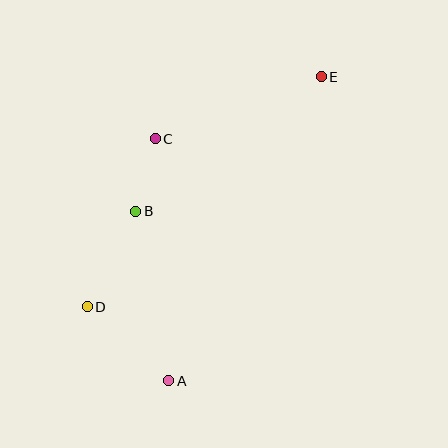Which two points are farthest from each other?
Points A and E are farthest from each other.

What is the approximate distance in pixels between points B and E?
The distance between B and E is approximately 229 pixels.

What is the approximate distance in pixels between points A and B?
The distance between A and B is approximately 173 pixels.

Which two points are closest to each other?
Points B and C are closest to each other.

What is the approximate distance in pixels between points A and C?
The distance between A and C is approximately 242 pixels.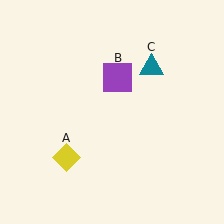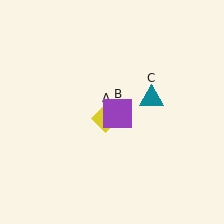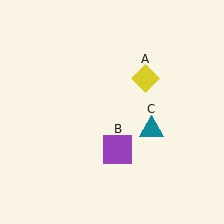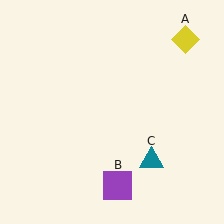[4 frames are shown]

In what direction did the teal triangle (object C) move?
The teal triangle (object C) moved down.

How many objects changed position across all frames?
3 objects changed position: yellow diamond (object A), purple square (object B), teal triangle (object C).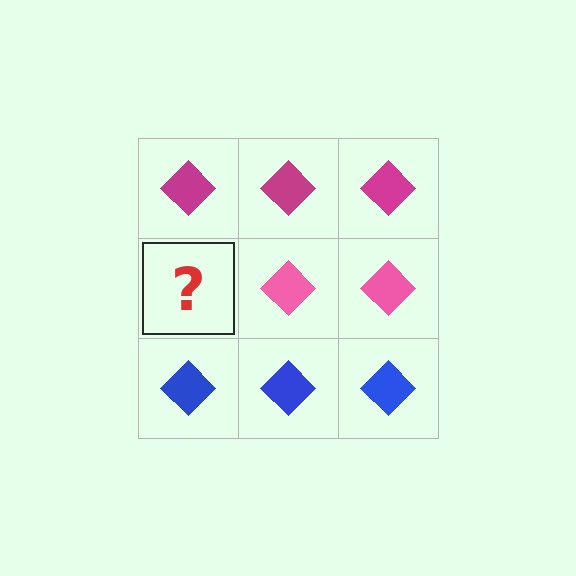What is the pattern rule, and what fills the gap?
The rule is that each row has a consistent color. The gap should be filled with a pink diamond.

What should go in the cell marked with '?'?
The missing cell should contain a pink diamond.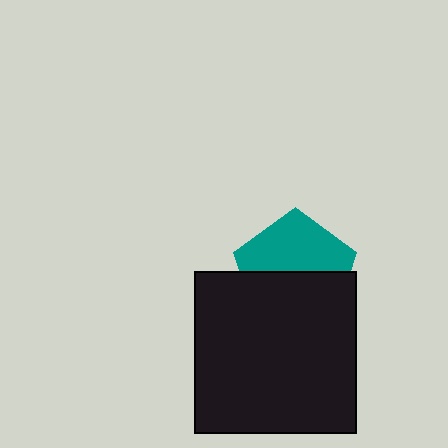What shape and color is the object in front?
The object in front is a black square.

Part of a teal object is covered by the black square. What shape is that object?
It is a pentagon.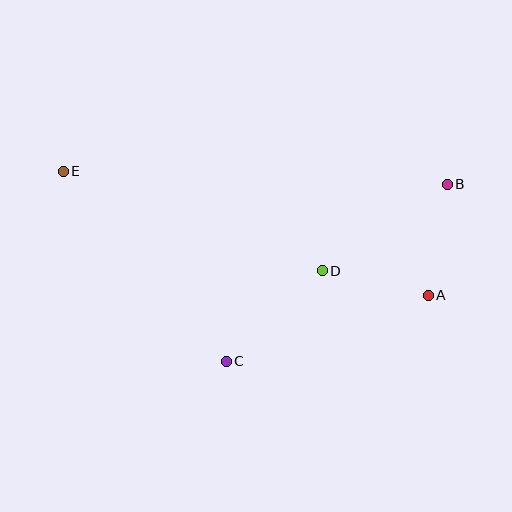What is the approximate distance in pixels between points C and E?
The distance between C and E is approximately 250 pixels.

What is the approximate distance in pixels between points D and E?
The distance between D and E is approximately 277 pixels.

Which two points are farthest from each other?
Points A and E are farthest from each other.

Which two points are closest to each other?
Points A and D are closest to each other.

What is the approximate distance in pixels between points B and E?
The distance between B and E is approximately 384 pixels.